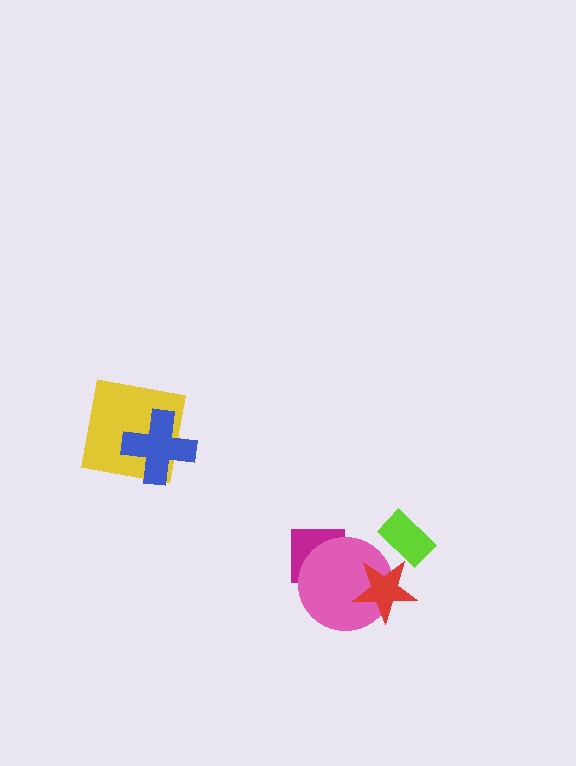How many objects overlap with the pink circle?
2 objects overlap with the pink circle.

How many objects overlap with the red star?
1 object overlaps with the red star.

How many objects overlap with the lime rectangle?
0 objects overlap with the lime rectangle.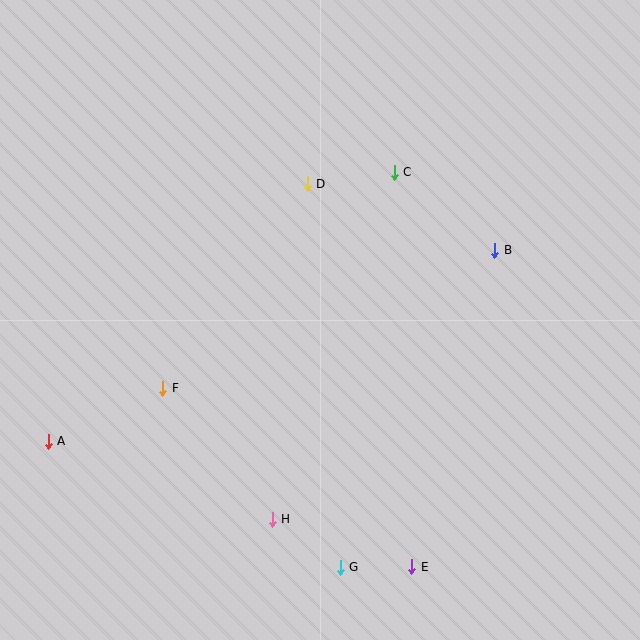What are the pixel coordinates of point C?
Point C is at (394, 172).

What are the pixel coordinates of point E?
Point E is at (412, 567).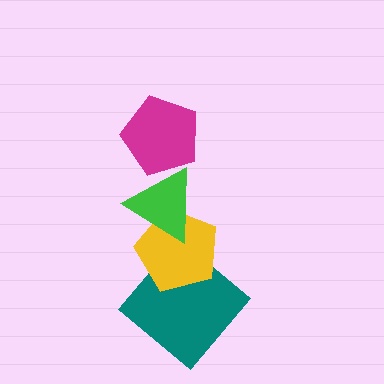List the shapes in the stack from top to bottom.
From top to bottom: the magenta pentagon, the green triangle, the yellow pentagon, the teal diamond.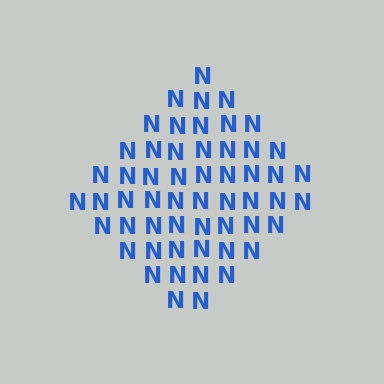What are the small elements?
The small elements are letter N's.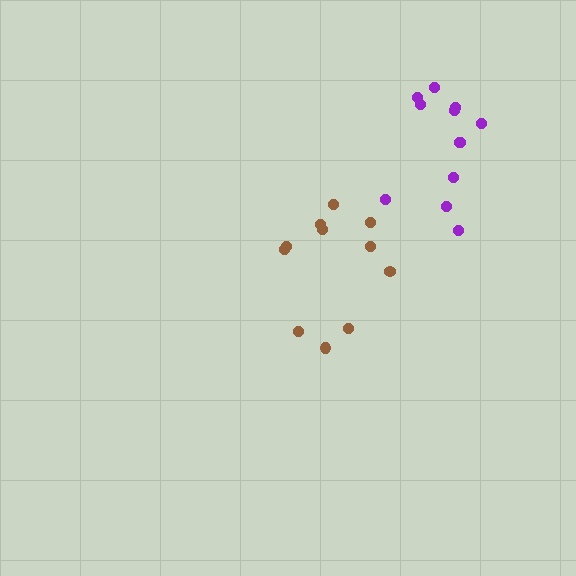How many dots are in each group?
Group 1: 11 dots, Group 2: 12 dots (23 total).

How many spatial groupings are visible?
There are 2 spatial groupings.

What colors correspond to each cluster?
The clusters are colored: brown, purple.